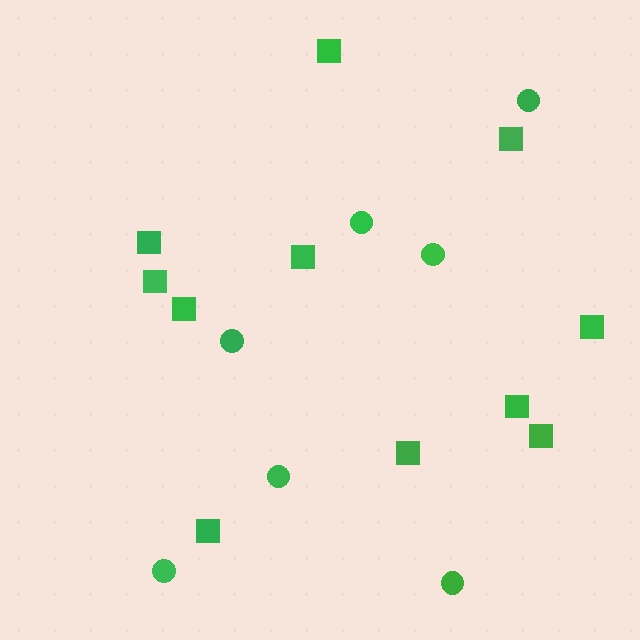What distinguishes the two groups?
There are 2 groups: one group of circles (7) and one group of squares (11).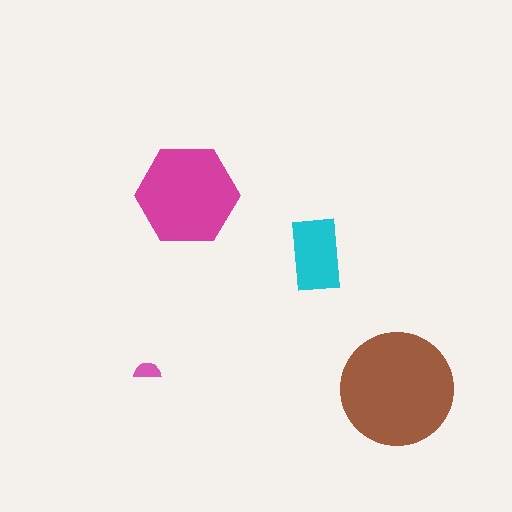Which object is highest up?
The magenta hexagon is topmost.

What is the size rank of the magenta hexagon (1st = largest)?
2nd.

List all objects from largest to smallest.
The brown circle, the magenta hexagon, the cyan rectangle, the pink semicircle.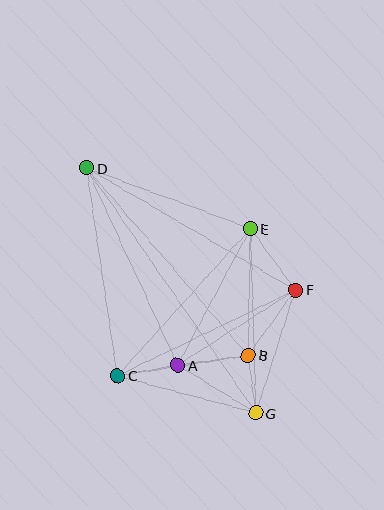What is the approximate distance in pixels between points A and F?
The distance between A and F is approximately 139 pixels.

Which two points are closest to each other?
Points B and G are closest to each other.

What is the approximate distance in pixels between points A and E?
The distance between A and E is approximately 155 pixels.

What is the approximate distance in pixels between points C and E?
The distance between C and E is approximately 198 pixels.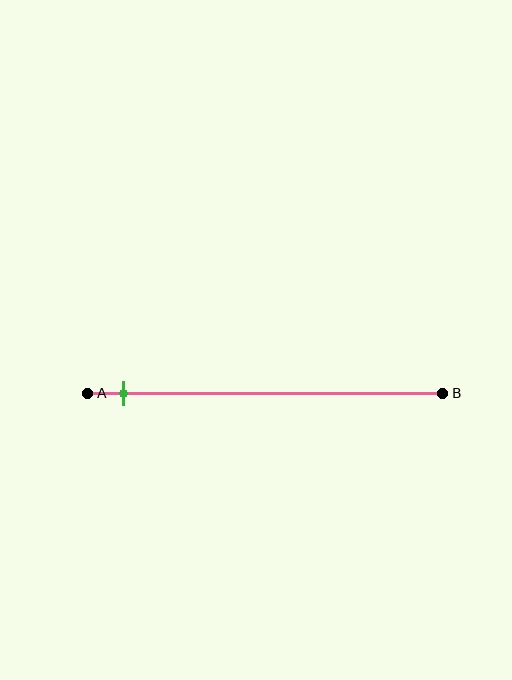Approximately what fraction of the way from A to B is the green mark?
The green mark is approximately 10% of the way from A to B.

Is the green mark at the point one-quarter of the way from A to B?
No, the mark is at about 10% from A, not at the 25% one-quarter point.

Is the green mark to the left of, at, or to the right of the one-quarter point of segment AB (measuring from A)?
The green mark is to the left of the one-quarter point of segment AB.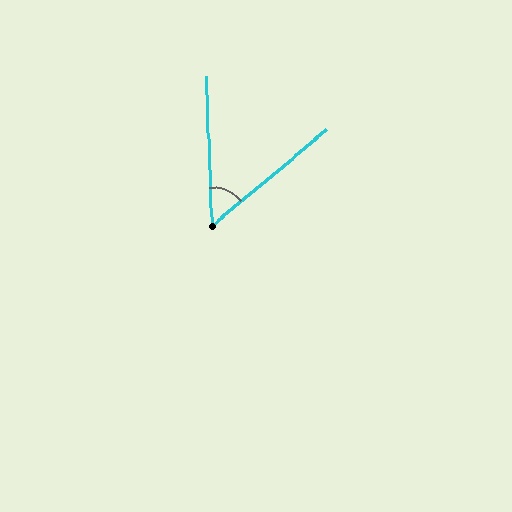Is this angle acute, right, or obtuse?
It is acute.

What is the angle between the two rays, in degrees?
Approximately 52 degrees.